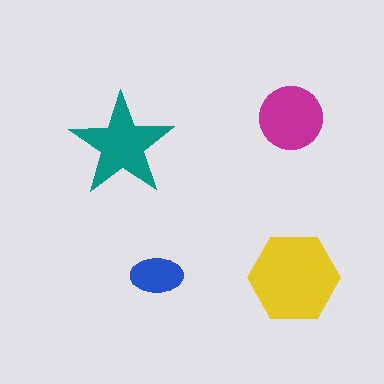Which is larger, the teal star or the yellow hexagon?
The yellow hexagon.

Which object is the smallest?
The blue ellipse.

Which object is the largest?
The yellow hexagon.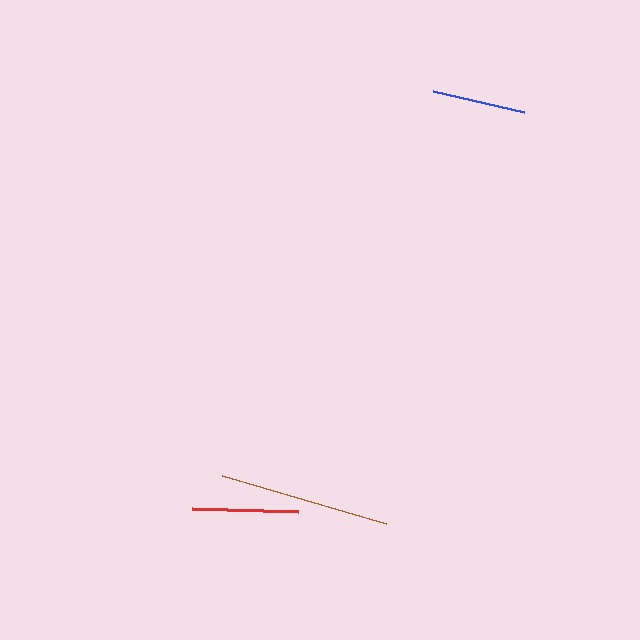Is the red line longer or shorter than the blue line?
The red line is longer than the blue line.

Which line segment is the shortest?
The blue line is the shortest at approximately 93 pixels.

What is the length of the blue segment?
The blue segment is approximately 93 pixels long.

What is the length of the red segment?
The red segment is approximately 106 pixels long.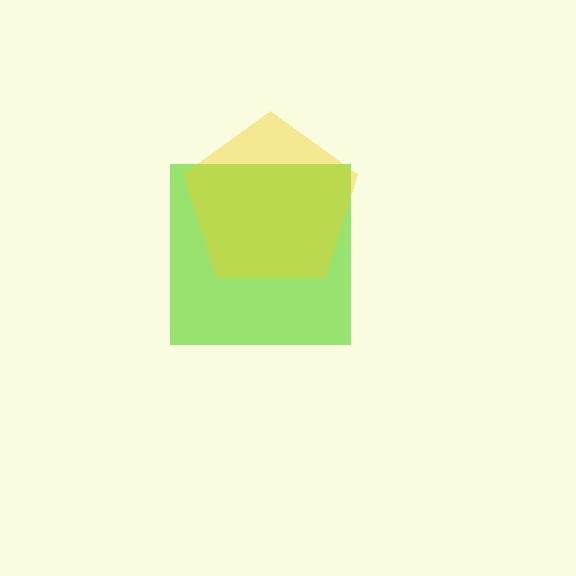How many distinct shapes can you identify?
There are 2 distinct shapes: a lime square, a yellow pentagon.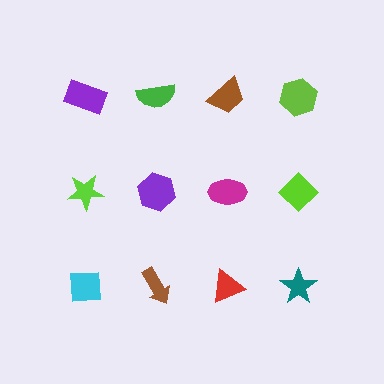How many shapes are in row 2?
4 shapes.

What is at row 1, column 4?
A lime hexagon.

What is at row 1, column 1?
A purple rectangle.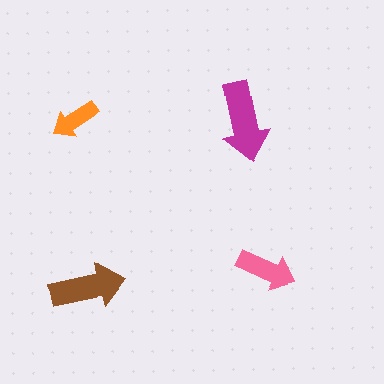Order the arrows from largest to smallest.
the magenta one, the brown one, the pink one, the orange one.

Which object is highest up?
The orange arrow is topmost.